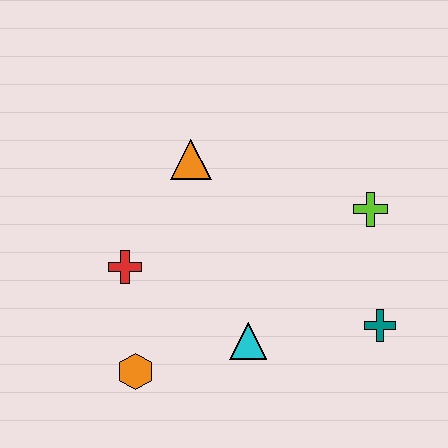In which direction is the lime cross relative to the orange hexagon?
The lime cross is to the right of the orange hexagon.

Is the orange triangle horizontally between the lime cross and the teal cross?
No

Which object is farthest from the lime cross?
The orange hexagon is farthest from the lime cross.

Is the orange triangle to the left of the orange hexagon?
No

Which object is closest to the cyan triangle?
The orange hexagon is closest to the cyan triangle.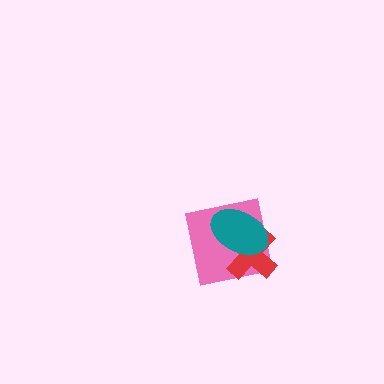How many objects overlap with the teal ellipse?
2 objects overlap with the teal ellipse.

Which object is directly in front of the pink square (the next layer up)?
The red cross is directly in front of the pink square.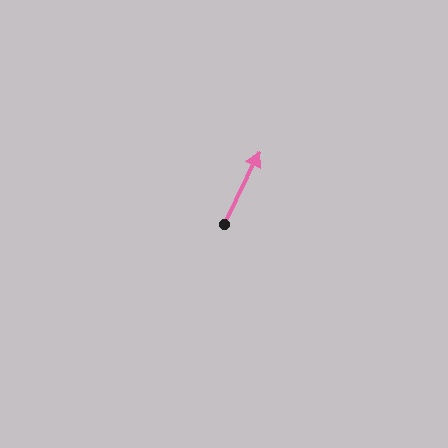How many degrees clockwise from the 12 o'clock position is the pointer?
Approximately 26 degrees.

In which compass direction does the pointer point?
Northeast.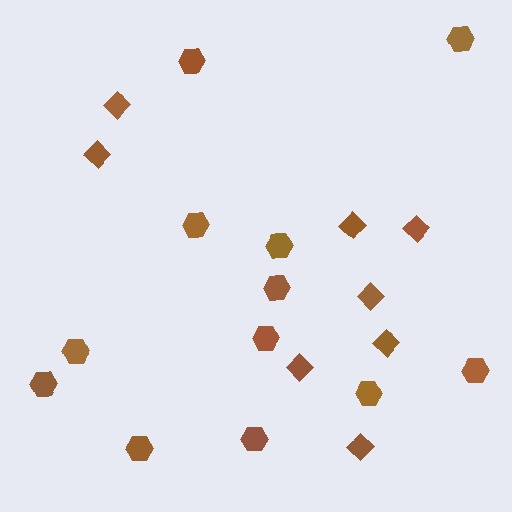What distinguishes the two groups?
There are 2 groups: one group of hexagons (12) and one group of diamonds (8).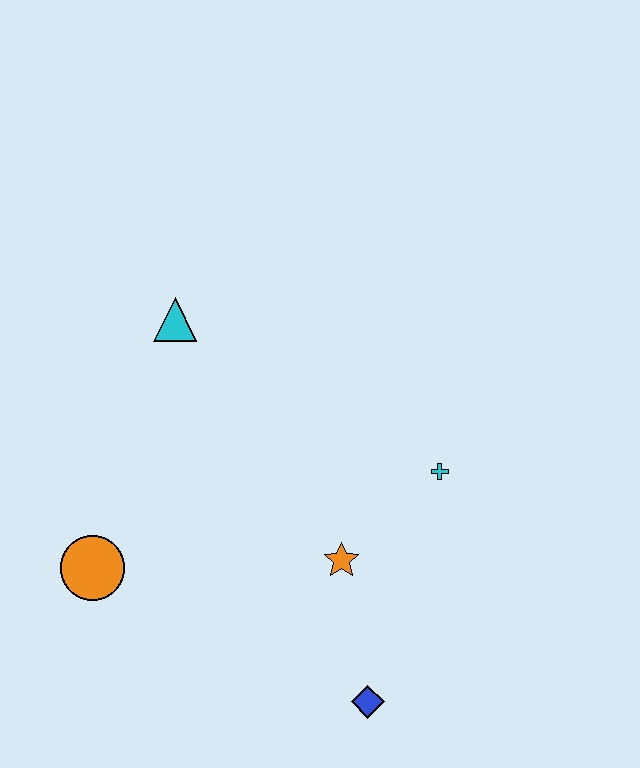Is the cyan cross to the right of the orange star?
Yes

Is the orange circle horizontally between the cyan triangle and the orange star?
No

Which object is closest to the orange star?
The cyan cross is closest to the orange star.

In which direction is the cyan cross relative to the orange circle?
The cyan cross is to the right of the orange circle.